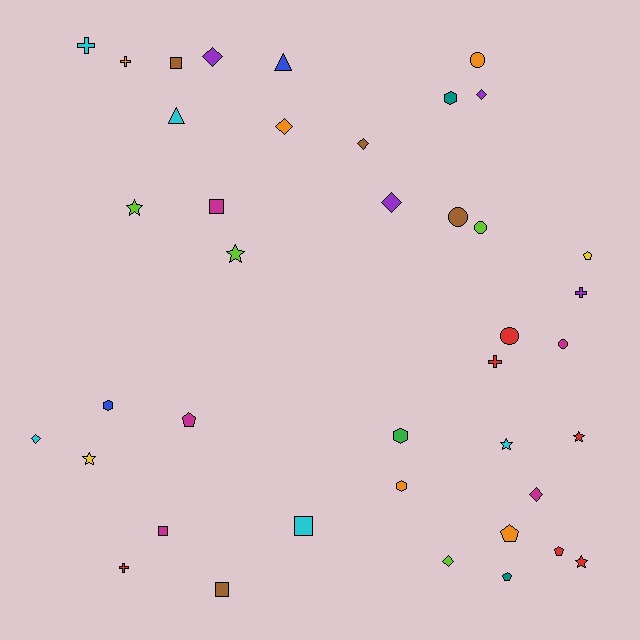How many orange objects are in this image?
There are 5 orange objects.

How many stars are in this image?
There are 6 stars.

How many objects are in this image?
There are 40 objects.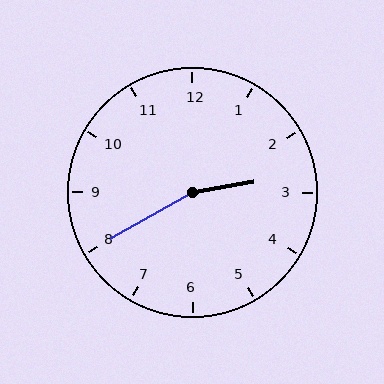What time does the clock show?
2:40.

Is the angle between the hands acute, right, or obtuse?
It is obtuse.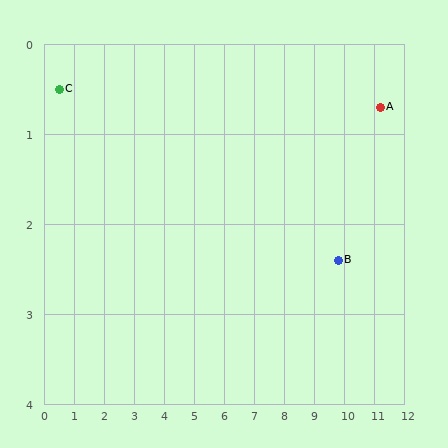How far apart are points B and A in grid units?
Points B and A are about 2.2 grid units apart.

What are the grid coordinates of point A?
Point A is at approximately (11.2, 0.7).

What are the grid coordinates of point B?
Point B is at approximately (9.8, 2.4).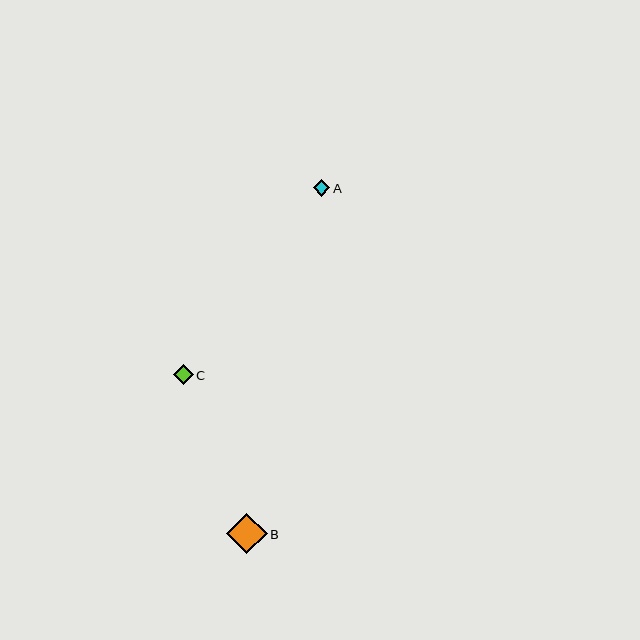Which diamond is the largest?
Diamond B is the largest with a size of approximately 41 pixels.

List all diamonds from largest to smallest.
From largest to smallest: B, C, A.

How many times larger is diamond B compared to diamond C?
Diamond B is approximately 2.1 times the size of diamond C.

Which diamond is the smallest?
Diamond A is the smallest with a size of approximately 16 pixels.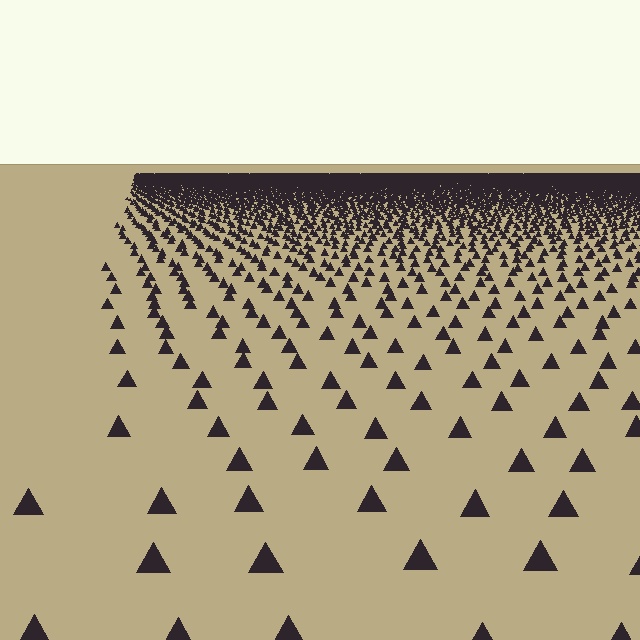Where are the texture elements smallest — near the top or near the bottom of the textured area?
Near the top.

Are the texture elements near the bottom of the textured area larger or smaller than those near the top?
Larger. Near the bottom, elements are closer to the viewer and appear at a bigger on-screen size.